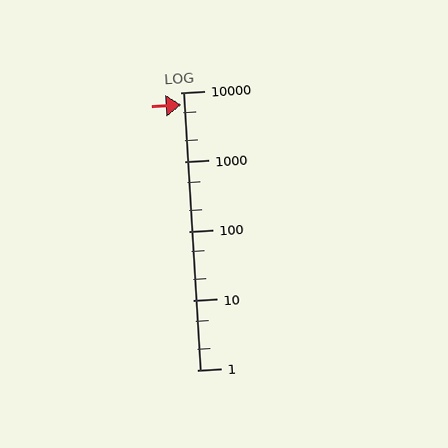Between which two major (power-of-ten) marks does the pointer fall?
The pointer is between 1000 and 10000.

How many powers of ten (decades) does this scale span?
The scale spans 4 decades, from 1 to 10000.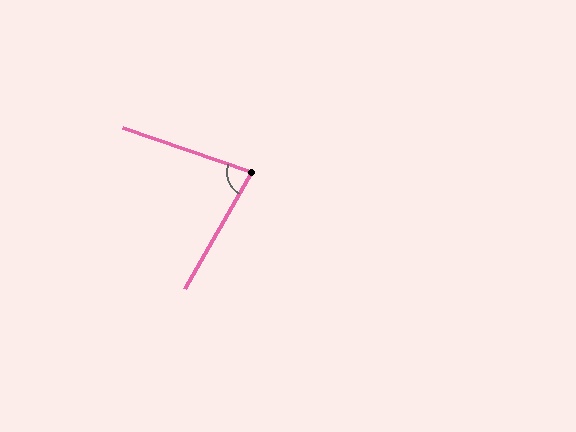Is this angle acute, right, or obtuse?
It is acute.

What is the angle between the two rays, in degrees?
Approximately 79 degrees.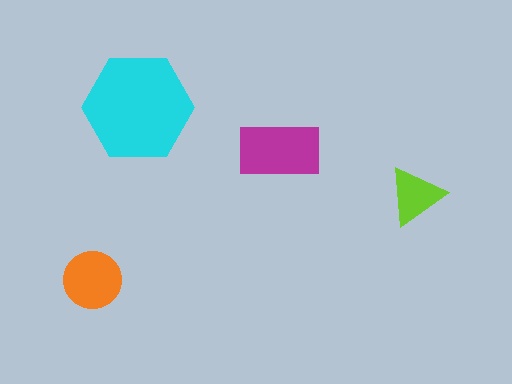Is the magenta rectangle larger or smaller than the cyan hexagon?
Smaller.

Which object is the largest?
The cyan hexagon.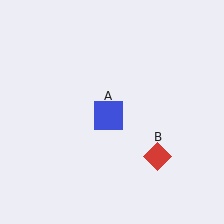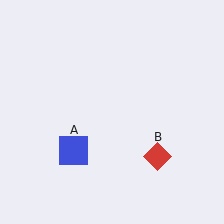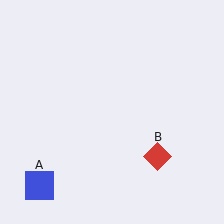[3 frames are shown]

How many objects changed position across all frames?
1 object changed position: blue square (object A).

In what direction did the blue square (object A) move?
The blue square (object A) moved down and to the left.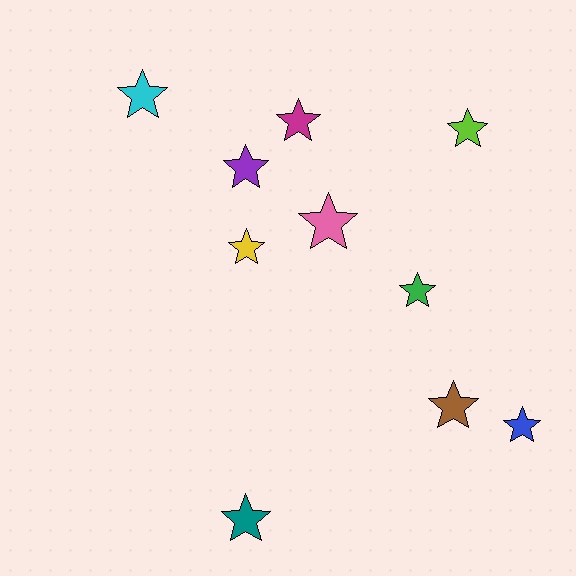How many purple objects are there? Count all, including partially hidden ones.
There is 1 purple object.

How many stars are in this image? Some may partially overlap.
There are 10 stars.